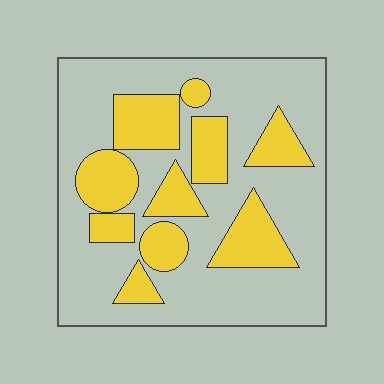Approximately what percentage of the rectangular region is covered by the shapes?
Approximately 30%.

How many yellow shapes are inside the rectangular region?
10.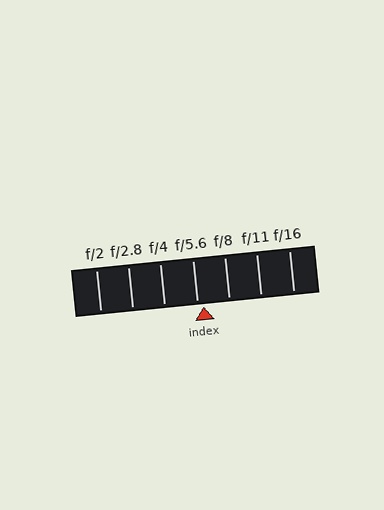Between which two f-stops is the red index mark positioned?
The index mark is between f/5.6 and f/8.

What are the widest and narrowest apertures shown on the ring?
The widest aperture shown is f/2 and the narrowest is f/16.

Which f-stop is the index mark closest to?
The index mark is closest to f/5.6.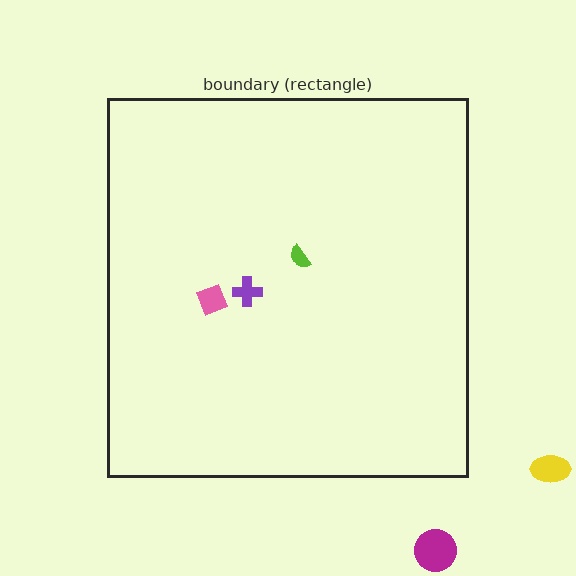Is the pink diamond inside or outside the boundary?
Inside.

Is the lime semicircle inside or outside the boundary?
Inside.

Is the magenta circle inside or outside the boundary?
Outside.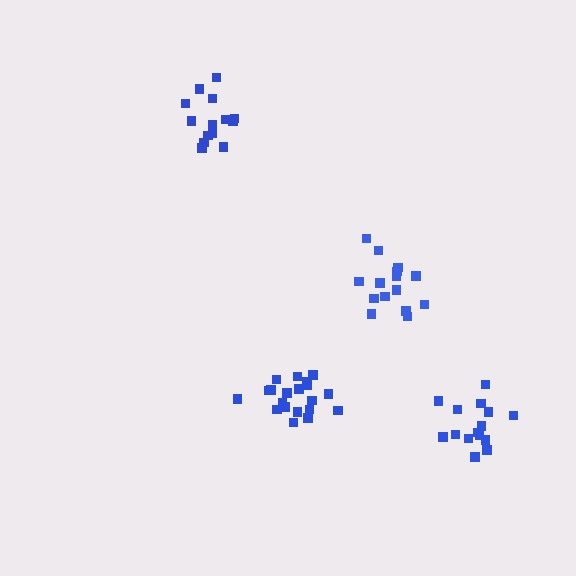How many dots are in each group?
Group 1: 15 dots, Group 2: 20 dots, Group 3: 14 dots, Group 4: 15 dots (64 total).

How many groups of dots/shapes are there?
There are 4 groups.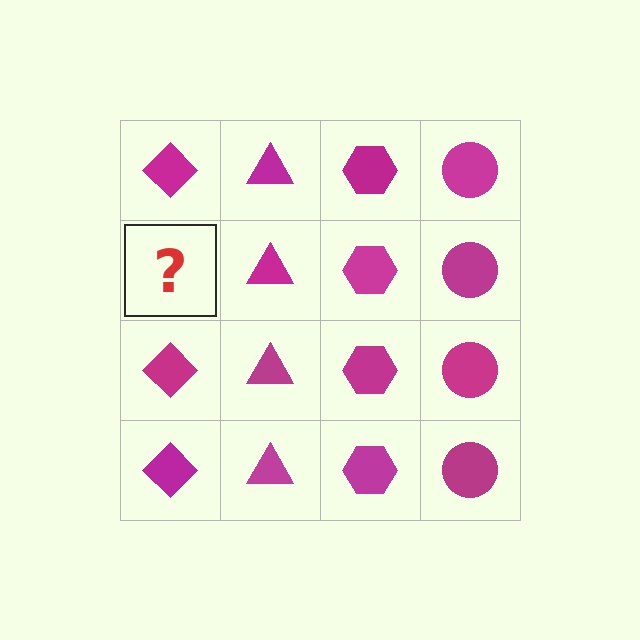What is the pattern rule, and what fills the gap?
The rule is that each column has a consistent shape. The gap should be filled with a magenta diamond.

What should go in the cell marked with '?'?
The missing cell should contain a magenta diamond.